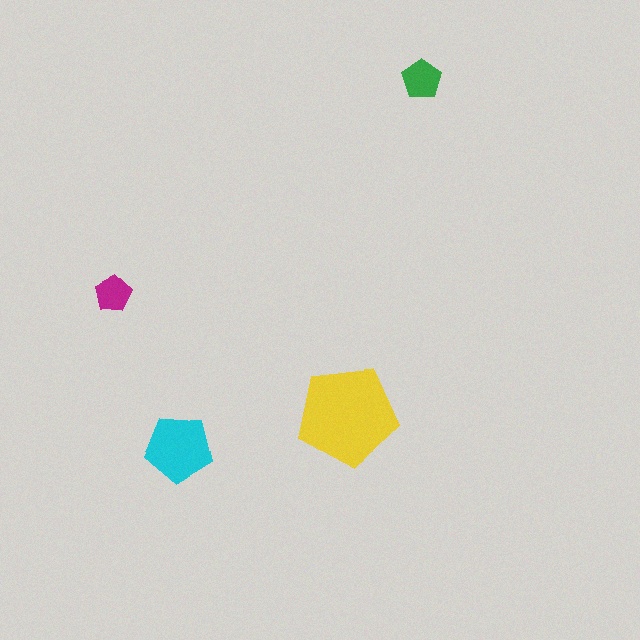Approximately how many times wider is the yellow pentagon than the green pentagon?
About 2.5 times wider.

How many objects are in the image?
There are 4 objects in the image.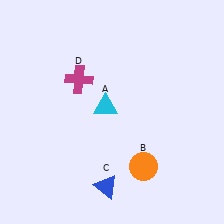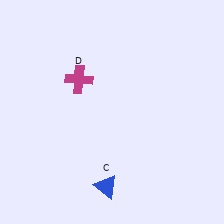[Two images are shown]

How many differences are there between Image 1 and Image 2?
There are 2 differences between the two images.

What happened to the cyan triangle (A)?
The cyan triangle (A) was removed in Image 2. It was in the top-left area of Image 1.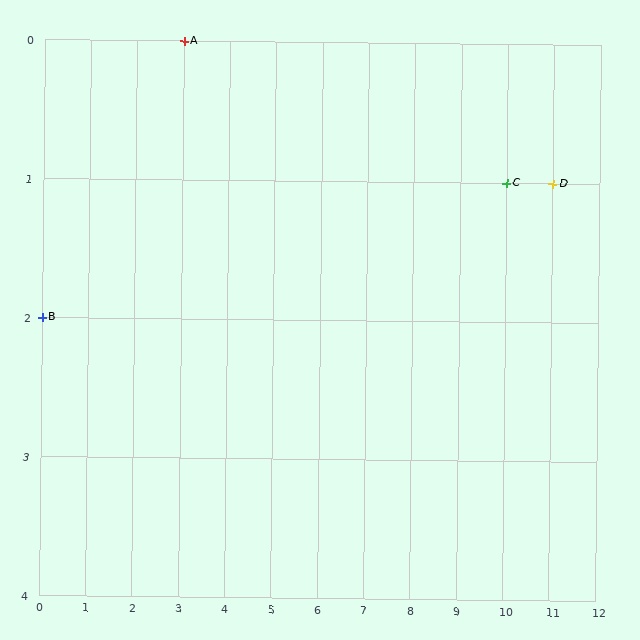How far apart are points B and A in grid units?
Points B and A are 3 columns and 2 rows apart (about 3.6 grid units diagonally).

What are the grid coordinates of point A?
Point A is at grid coordinates (3, 0).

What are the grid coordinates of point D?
Point D is at grid coordinates (11, 1).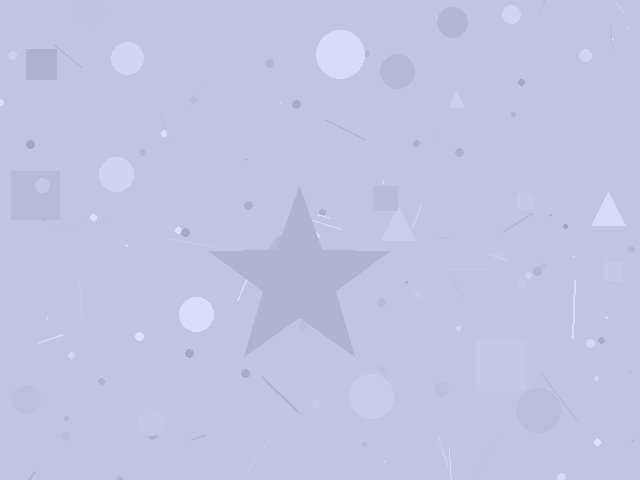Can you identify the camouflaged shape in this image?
The camouflaged shape is a star.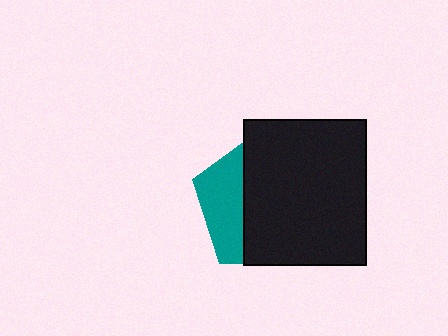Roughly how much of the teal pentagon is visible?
A small part of it is visible (roughly 31%).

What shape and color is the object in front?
The object in front is a black rectangle.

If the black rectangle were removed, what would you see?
You would see the complete teal pentagon.